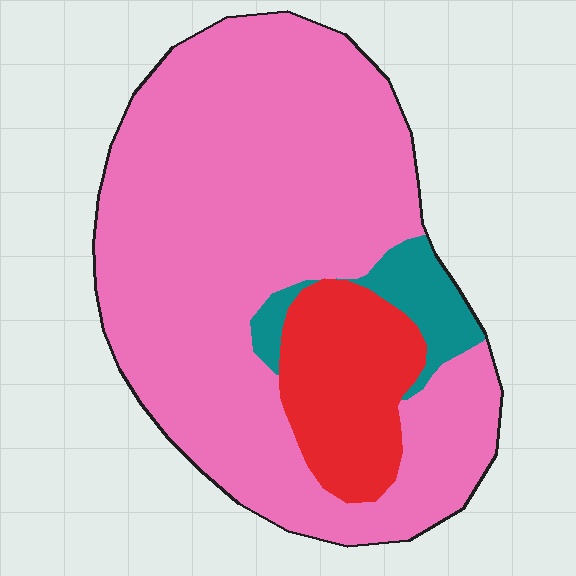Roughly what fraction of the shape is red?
Red covers about 15% of the shape.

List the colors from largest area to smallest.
From largest to smallest: pink, red, teal.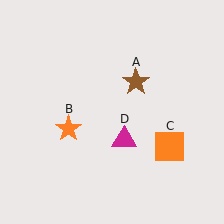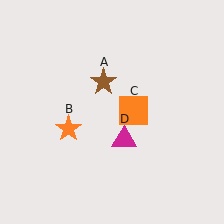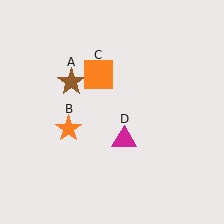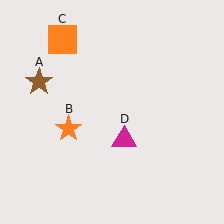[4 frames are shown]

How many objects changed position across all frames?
2 objects changed position: brown star (object A), orange square (object C).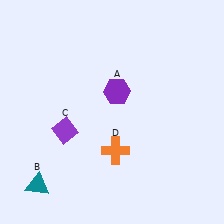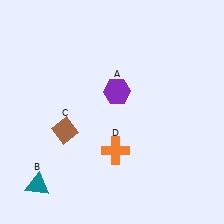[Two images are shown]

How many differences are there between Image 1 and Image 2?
There is 1 difference between the two images.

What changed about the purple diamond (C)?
In Image 1, C is purple. In Image 2, it changed to brown.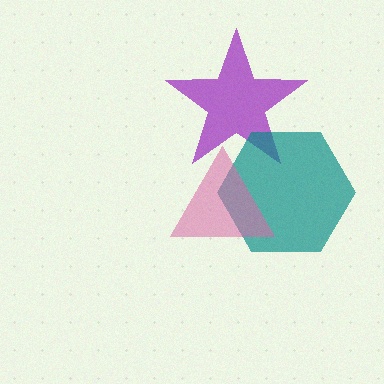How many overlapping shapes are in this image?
There are 3 overlapping shapes in the image.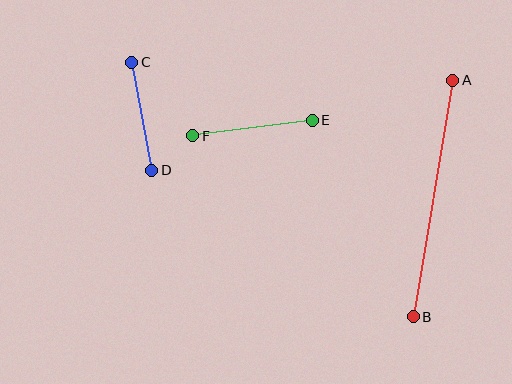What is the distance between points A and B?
The distance is approximately 240 pixels.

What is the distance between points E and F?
The distance is approximately 121 pixels.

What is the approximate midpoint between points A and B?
The midpoint is at approximately (433, 199) pixels.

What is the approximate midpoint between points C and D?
The midpoint is at approximately (142, 116) pixels.